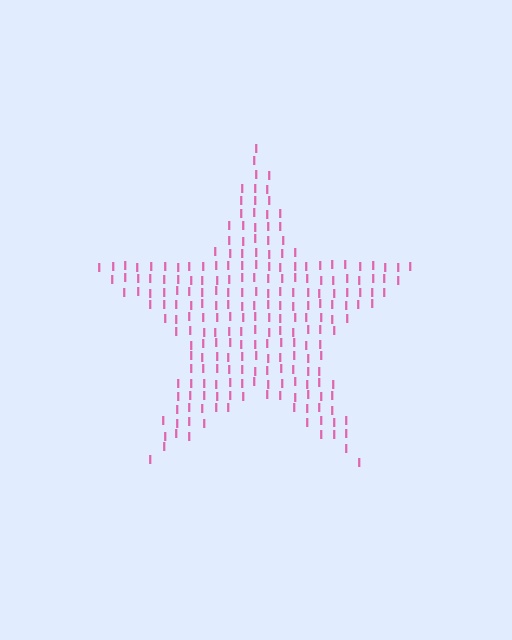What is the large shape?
The large shape is a star.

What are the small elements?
The small elements are letter I's.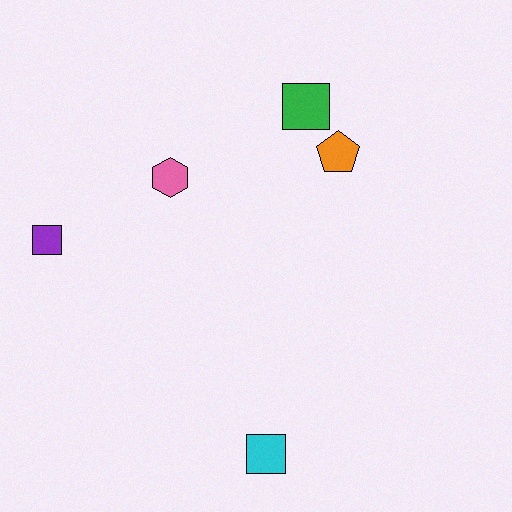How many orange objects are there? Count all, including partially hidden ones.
There is 1 orange object.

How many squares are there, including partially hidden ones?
There are 3 squares.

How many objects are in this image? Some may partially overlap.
There are 5 objects.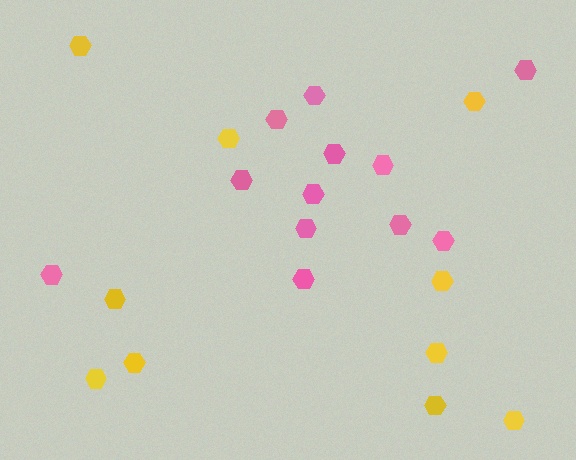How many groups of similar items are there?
There are 2 groups: one group of yellow hexagons (10) and one group of pink hexagons (12).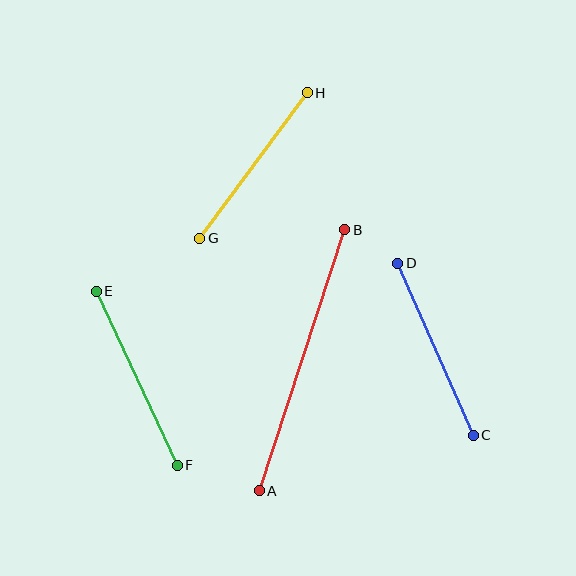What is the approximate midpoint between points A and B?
The midpoint is at approximately (302, 360) pixels.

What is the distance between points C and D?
The distance is approximately 188 pixels.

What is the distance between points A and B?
The distance is approximately 275 pixels.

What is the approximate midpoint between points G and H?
The midpoint is at approximately (253, 165) pixels.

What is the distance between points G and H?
The distance is approximately 181 pixels.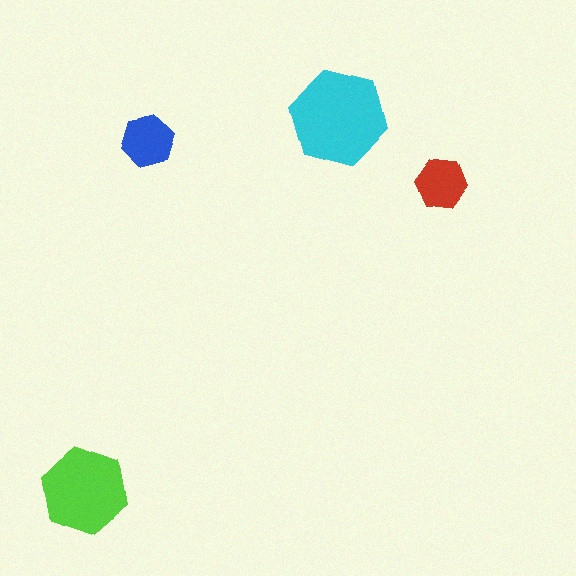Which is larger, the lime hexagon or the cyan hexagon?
The cyan one.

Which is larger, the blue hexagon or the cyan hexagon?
The cyan one.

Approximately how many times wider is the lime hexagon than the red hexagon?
About 1.5 times wider.